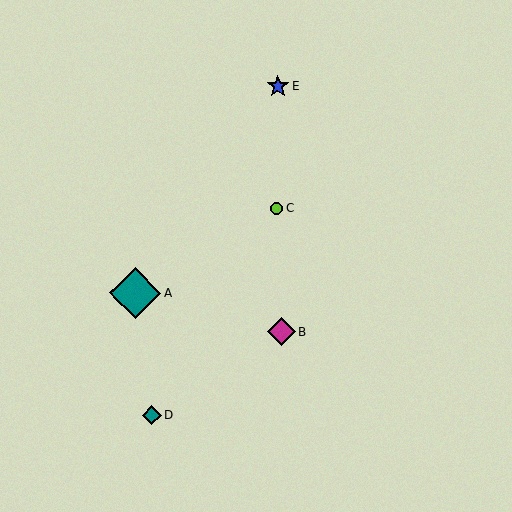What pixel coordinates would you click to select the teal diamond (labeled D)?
Click at (152, 415) to select the teal diamond D.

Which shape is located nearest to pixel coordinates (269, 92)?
The blue star (labeled E) at (278, 86) is nearest to that location.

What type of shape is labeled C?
Shape C is a lime circle.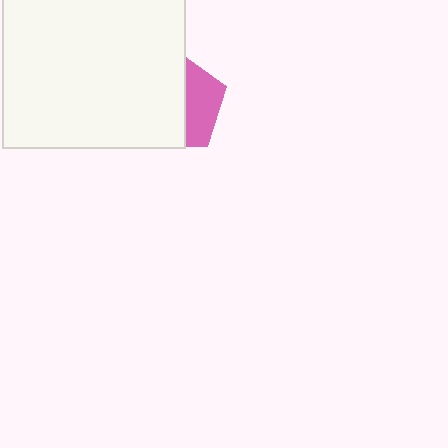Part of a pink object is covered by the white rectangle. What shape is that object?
It is a pentagon.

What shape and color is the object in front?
The object in front is a white rectangle.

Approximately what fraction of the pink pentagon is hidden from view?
Roughly 63% of the pink pentagon is hidden behind the white rectangle.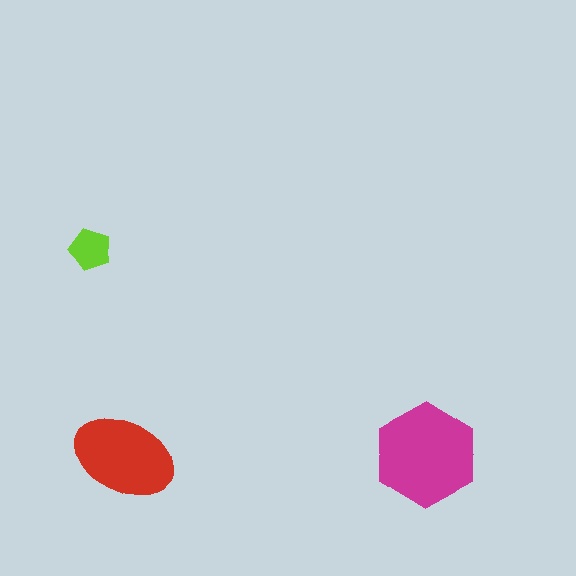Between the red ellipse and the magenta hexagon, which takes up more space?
The magenta hexagon.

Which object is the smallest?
The lime pentagon.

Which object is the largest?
The magenta hexagon.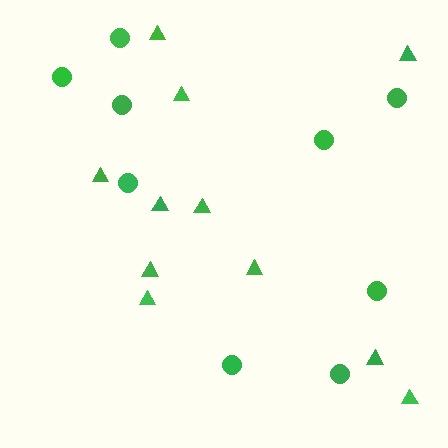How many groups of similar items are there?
There are 2 groups: one group of circles (9) and one group of triangles (11).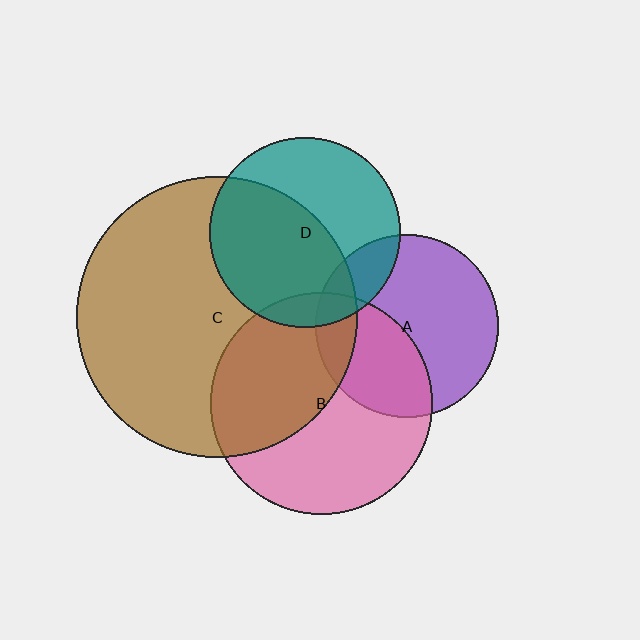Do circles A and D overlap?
Yes.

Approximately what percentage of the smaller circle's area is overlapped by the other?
Approximately 15%.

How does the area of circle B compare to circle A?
Approximately 1.5 times.